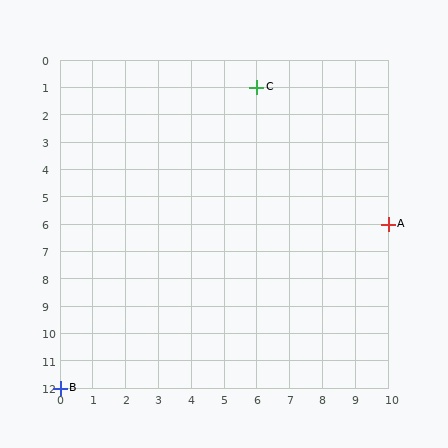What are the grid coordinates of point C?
Point C is at grid coordinates (6, 1).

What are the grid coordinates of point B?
Point B is at grid coordinates (0, 12).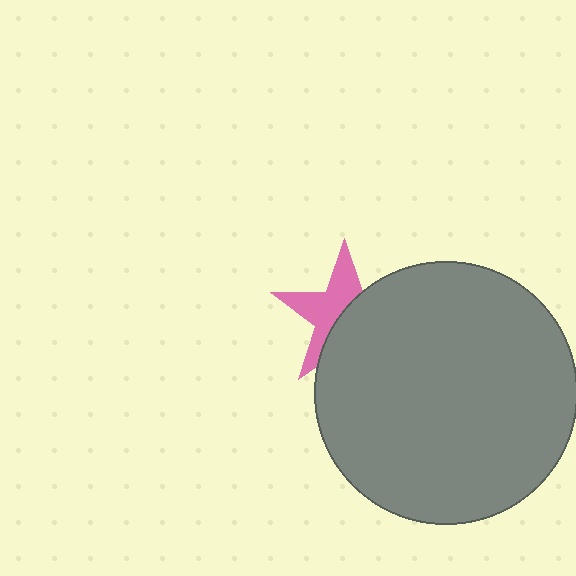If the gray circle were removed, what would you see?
You would see the complete pink star.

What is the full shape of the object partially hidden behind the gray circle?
The partially hidden object is a pink star.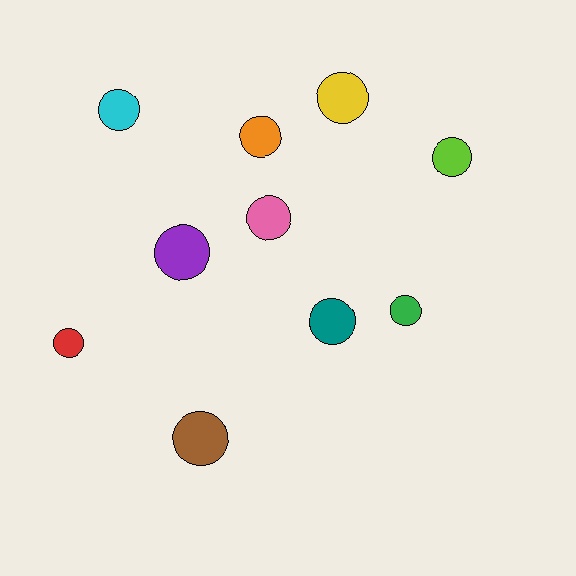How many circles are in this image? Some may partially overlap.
There are 10 circles.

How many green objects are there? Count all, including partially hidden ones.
There is 1 green object.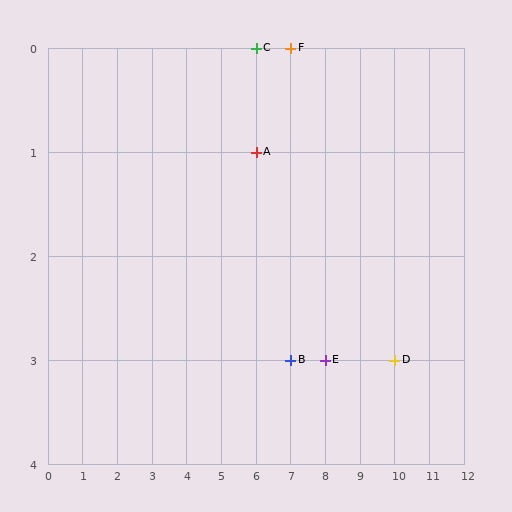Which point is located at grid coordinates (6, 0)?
Point C is at (6, 0).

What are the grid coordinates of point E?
Point E is at grid coordinates (8, 3).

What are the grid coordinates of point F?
Point F is at grid coordinates (7, 0).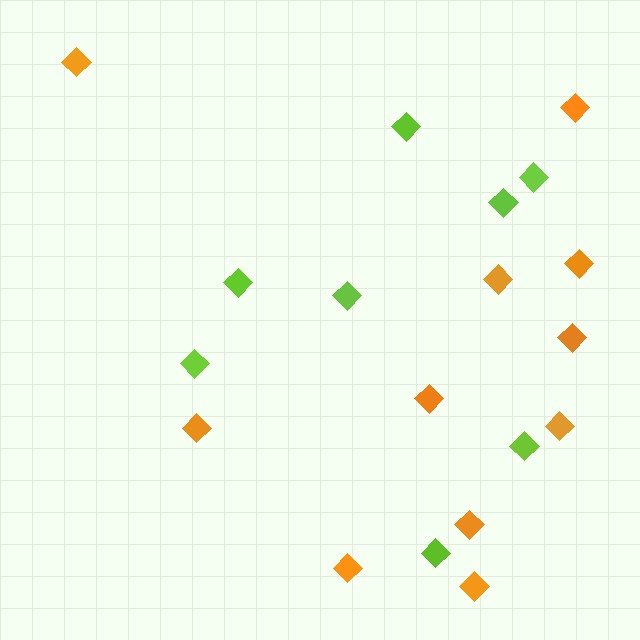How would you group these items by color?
There are 2 groups: one group of lime diamonds (8) and one group of orange diamonds (11).